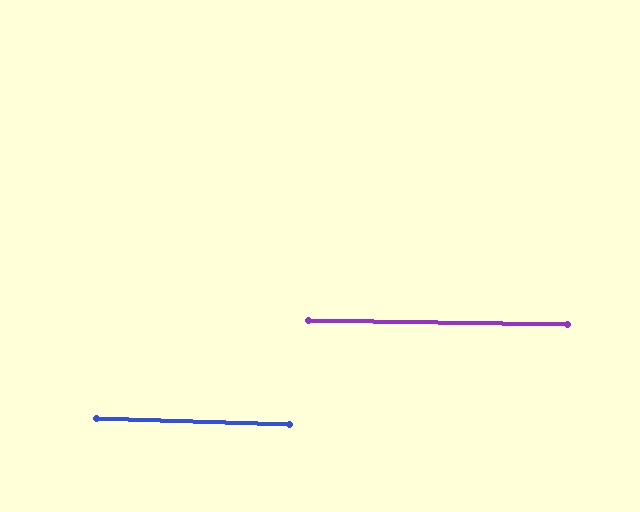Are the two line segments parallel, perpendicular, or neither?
Parallel — their directions differ by only 0.8°.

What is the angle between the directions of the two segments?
Approximately 1 degree.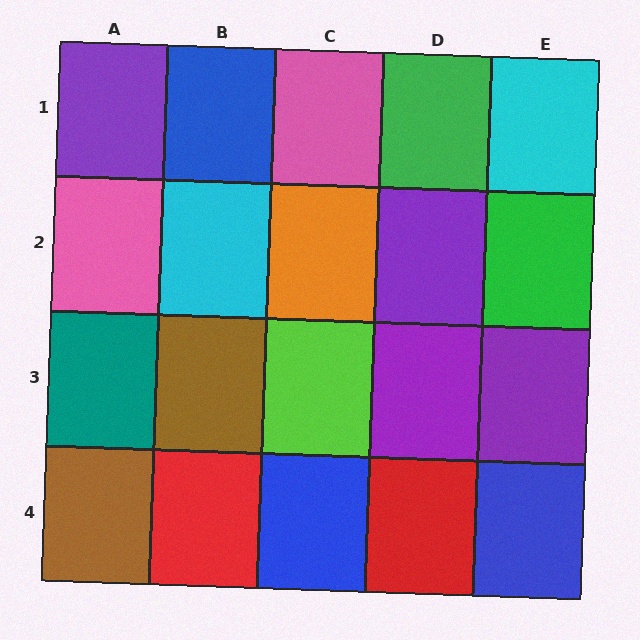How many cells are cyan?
2 cells are cyan.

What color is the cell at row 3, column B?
Brown.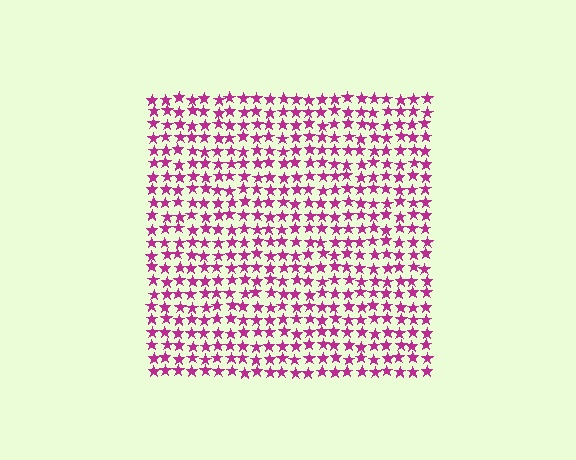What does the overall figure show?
The overall figure shows a square.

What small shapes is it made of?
It is made of small stars.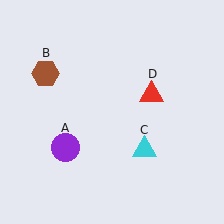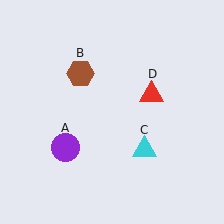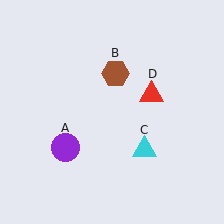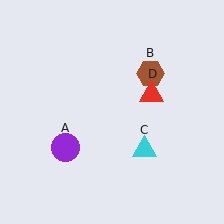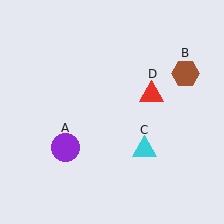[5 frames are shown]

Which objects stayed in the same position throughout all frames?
Purple circle (object A) and cyan triangle (object C) and red triangle (object D) remained stationary.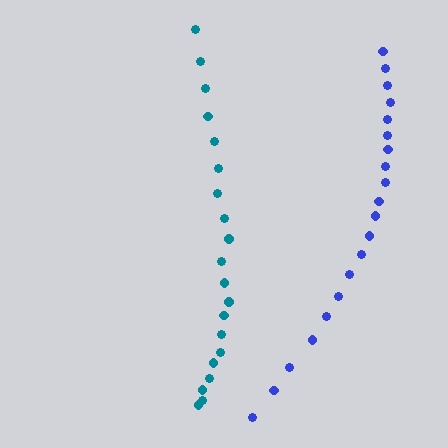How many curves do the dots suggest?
There are 2 distinct paths.